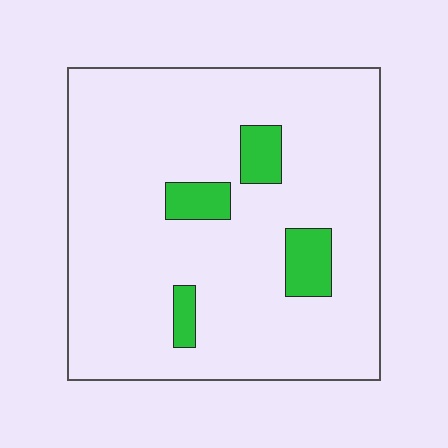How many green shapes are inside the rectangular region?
4.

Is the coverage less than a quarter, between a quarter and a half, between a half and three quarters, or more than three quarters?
Less than a quarter.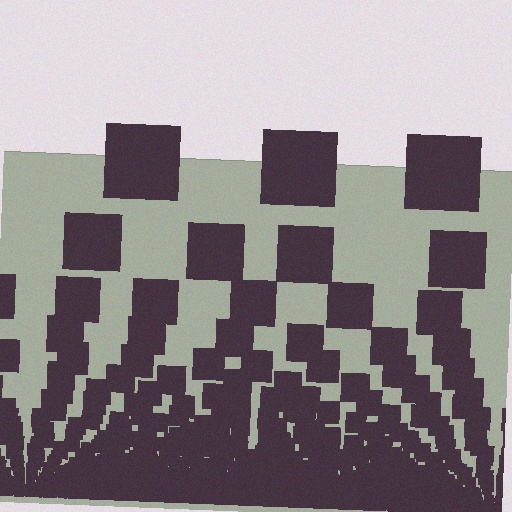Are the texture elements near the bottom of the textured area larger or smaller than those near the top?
Smaller. The gradient is inverted — elements near the bottom are smaller and denser.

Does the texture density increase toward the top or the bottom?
Density increases toward the bottom.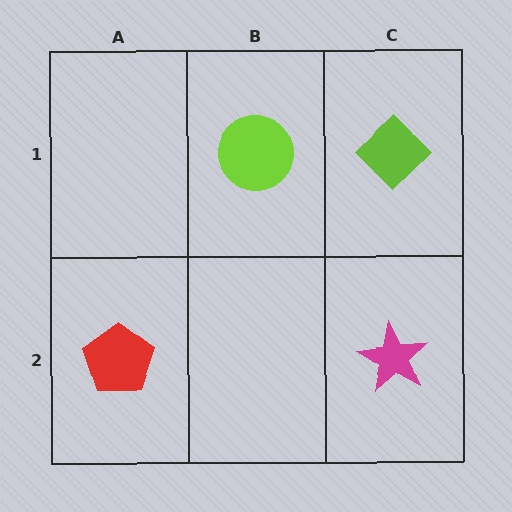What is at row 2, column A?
A red pentagon.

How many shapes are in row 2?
2 shapes.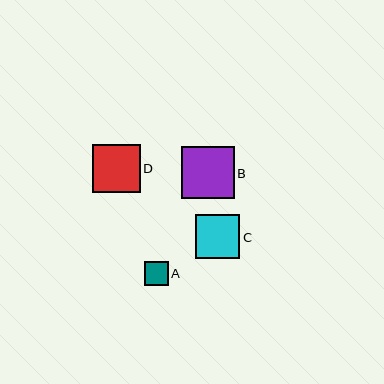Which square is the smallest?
Square A is the smallest with a size of approximately 23 pixels.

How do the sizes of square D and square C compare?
Square D and square C are approximately the same size.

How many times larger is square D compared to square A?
Square D is approximately 2.1 times the size of square A.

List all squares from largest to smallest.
From largest to smallest: B, D, C, A.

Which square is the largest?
Square B is the largest with a size of approximately 53 pixels.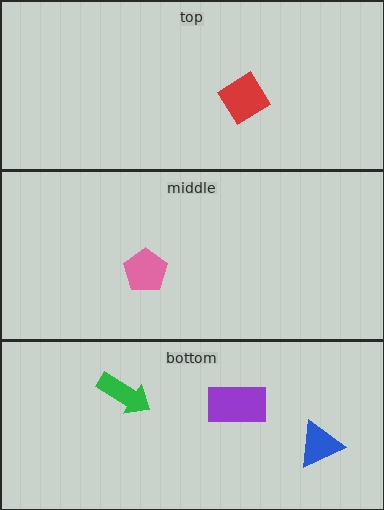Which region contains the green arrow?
The bottom region.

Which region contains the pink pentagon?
The middle region.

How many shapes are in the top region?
1.